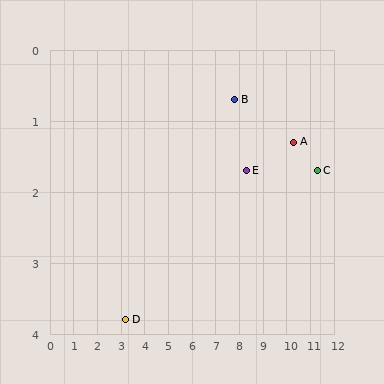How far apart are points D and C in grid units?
Points D and C are about 8.4 grid units apart.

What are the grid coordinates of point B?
Point B is at approximately (7.8, 0.7).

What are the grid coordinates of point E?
Point E is at approximately (8.3, 1.7).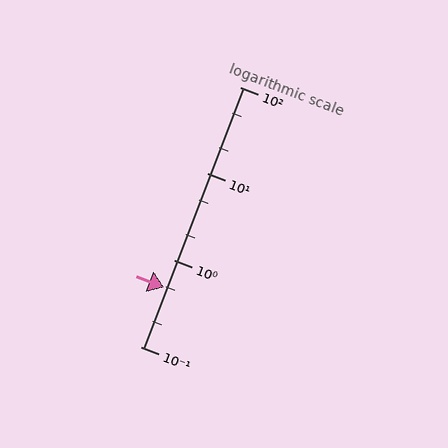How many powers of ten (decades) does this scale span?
The scale spans 3 decades, from 0.1 to 100.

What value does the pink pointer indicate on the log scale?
The pointer indicates approximately 0.48.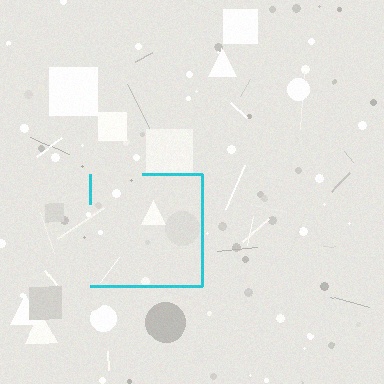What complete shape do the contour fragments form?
The contour fragments form a square.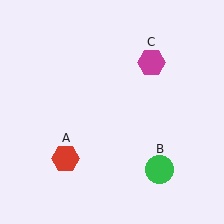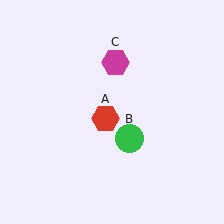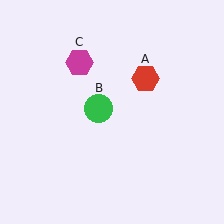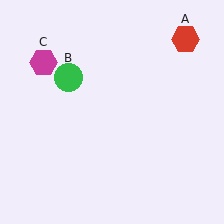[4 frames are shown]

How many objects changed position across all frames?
3 objects changed position: red hexagon (object A), green circle (object B), magenta hexagon (object C).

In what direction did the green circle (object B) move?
The green circle (object B) moved up and to the left.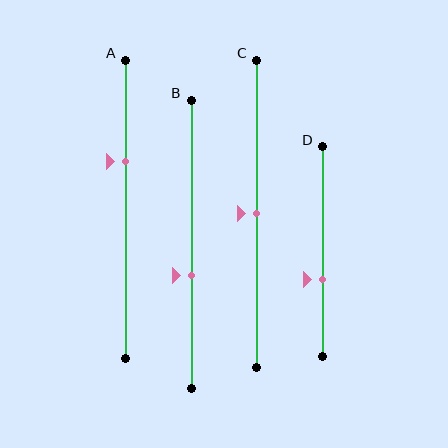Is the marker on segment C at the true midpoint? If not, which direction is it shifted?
Yes, the marker on segment C is at the true midpoint.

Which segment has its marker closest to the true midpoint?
Segment C has its marker closest to the true midpoint.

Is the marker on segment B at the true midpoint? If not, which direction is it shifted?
No, the marker on segment B is shifted downward by about 11% of the segment length.